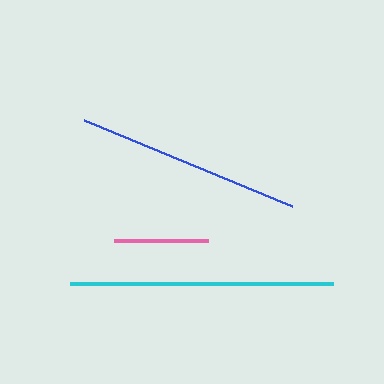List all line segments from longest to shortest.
From longest to shortest: cyan, blue, pink.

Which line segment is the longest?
The cyan line is the longest at approximately 263 pixels.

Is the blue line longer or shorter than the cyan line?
The cyan line is longer than the blue line.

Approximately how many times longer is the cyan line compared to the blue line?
The cyan line is approximately 1.2 times the length of the blue line.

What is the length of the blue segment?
The blue segment is approximately 224 pixels long.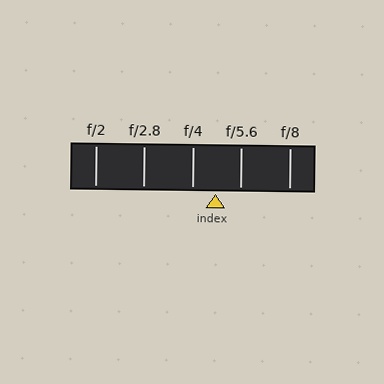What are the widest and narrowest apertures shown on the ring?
The widest aperture shown is f/2 and the narrowest is f/8.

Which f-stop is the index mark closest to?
The index mark is closest to f/4.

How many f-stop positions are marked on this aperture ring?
There are 5 f-stop positions marked.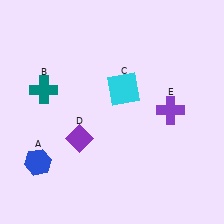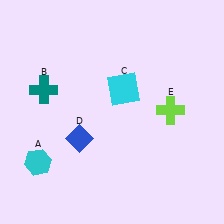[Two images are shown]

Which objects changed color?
A changed from blue to cyan. D changed from purple to blue. E changed from purple to lime.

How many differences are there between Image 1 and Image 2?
There are 3 differences between the two images.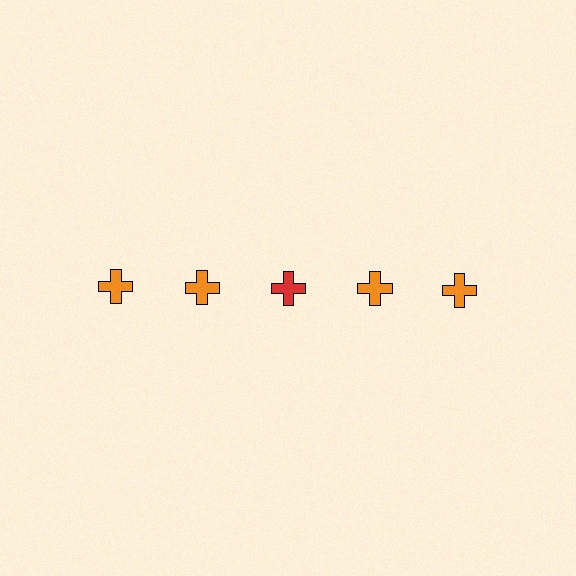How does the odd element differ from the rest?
It has a different color: red instead of orange.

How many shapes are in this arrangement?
There are 5 shapes arranged in a grid pattern.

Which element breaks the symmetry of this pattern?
The red cross in the top row, center column breaks the symmetry. All other shapes are orange crosses.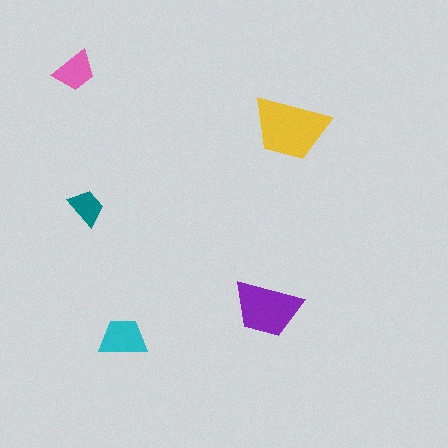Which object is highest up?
The pink trapezoid is topmost.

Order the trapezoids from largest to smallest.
the yellow one, the purple one, the cyan one, the pink one, the teal one.